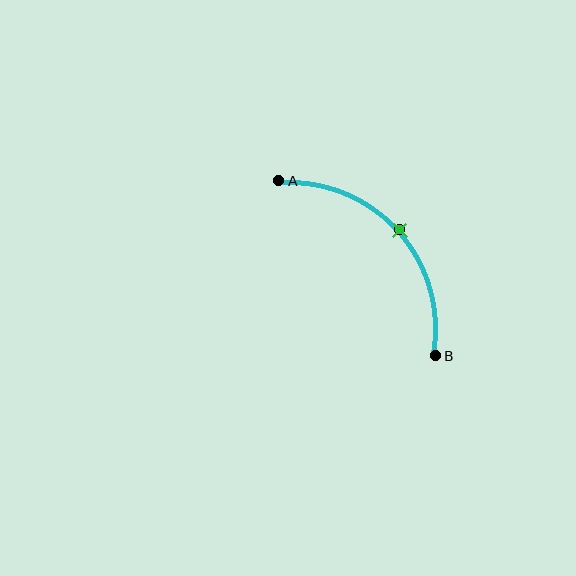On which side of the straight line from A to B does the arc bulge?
The arc bulges above and to the right of the straight line connecting A and B.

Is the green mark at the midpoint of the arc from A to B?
Yes. The green mark lies on the arc at equal arc-length from both A and B — it is the arc midpoint.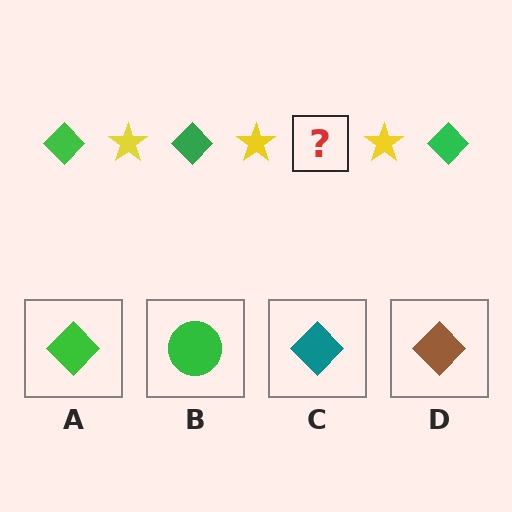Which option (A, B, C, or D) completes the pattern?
A.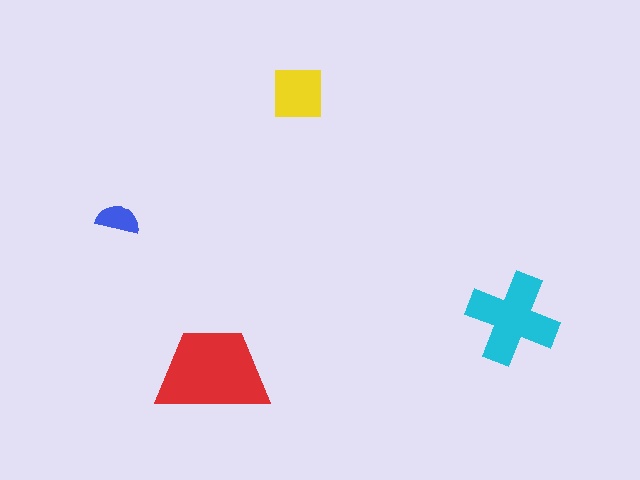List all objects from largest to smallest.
The red trapezoid, the cyan cross, the yellow square, the blue semicircle.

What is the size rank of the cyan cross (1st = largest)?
2nd.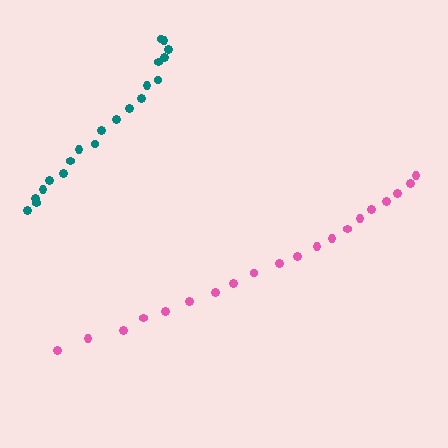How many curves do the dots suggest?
There are 2 distinct paths.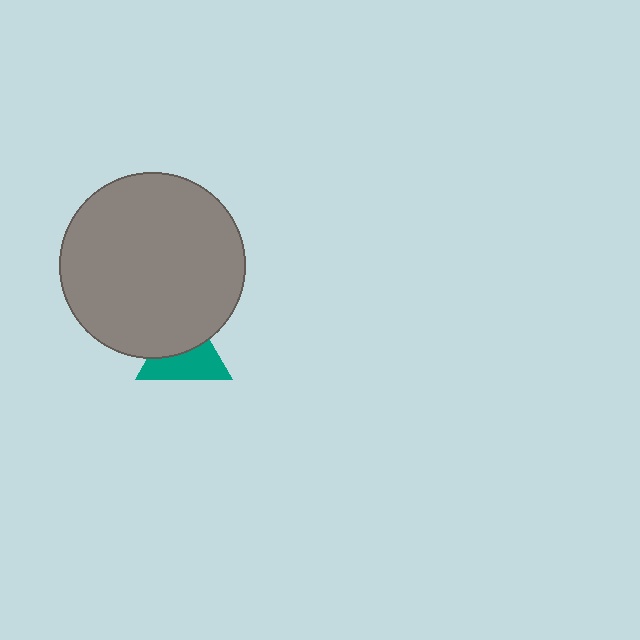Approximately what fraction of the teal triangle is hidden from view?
Roughly 46% of the teal triangle is hidden behind the gray circle.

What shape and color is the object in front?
The object in front is a gray circle.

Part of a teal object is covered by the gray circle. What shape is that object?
It is a triangle.